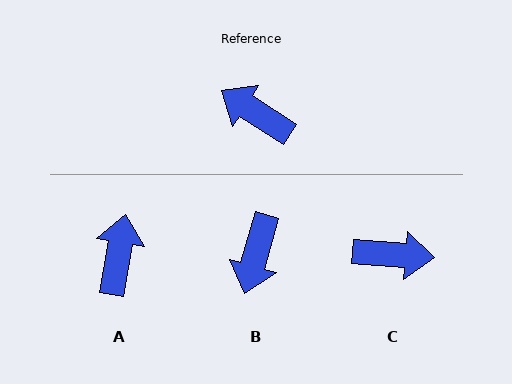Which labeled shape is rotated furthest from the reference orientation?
C, about 152 degrees away.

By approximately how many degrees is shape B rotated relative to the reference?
Approximately 107 degrees counter-clockwise.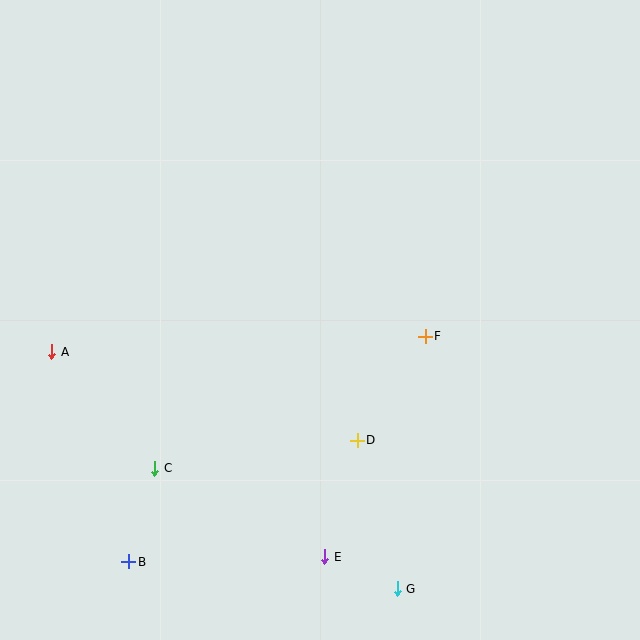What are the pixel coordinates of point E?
Point E is at (325, 557).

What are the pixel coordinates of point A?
Point A is at (52, 352).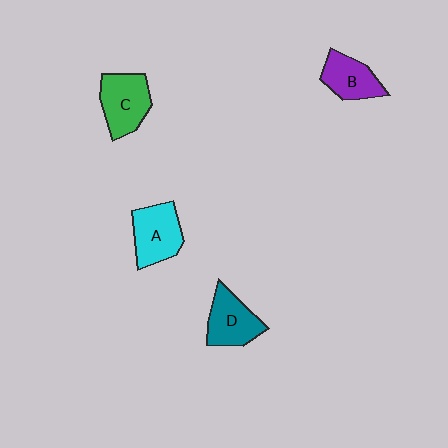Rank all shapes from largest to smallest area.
From largest to smallest: C (green), A (cyan), D (teal), B (purple).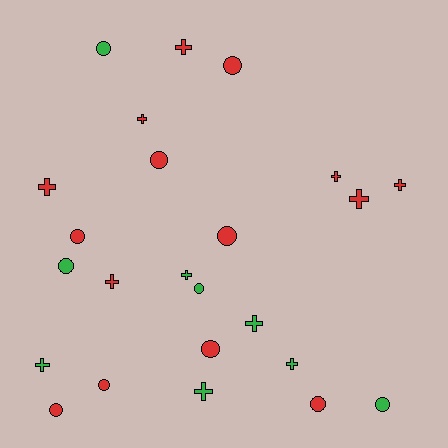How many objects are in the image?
There are 24 objects.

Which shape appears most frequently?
Circle, with 12 objects.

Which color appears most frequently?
Red, with 15 objects.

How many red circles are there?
There are 8 red circles.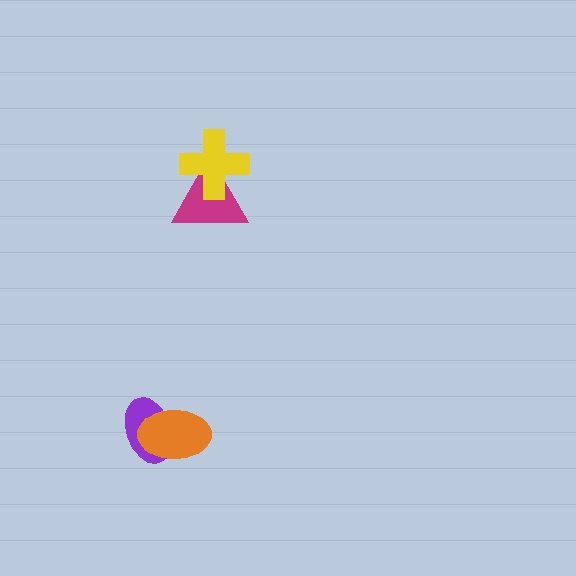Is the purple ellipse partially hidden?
Yes, it is partially covered by another shape.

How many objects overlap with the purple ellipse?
1 object overlaps with the purple ellipse.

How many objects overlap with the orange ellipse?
1 object overlaps with the orange ellipse.